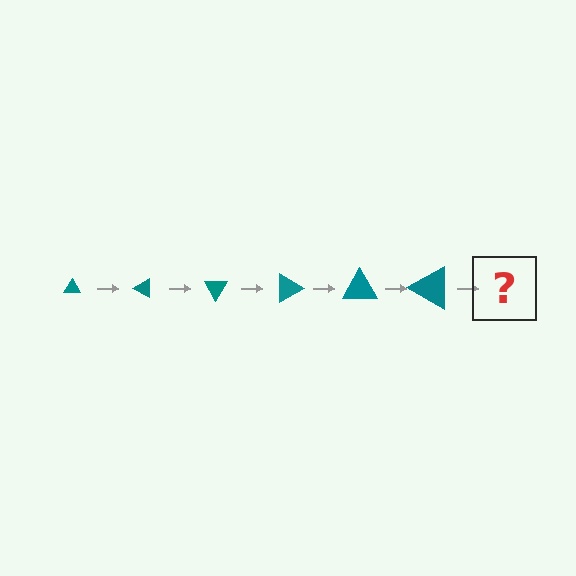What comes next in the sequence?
The next element should be a triangle, larger than the previous one and rotated 180 degrees from the start.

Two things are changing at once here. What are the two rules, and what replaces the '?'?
The two rules are that the triangle grows larger each step and it rotates 30 degrees each step. The '?' should be a triangle, larger than the previous one and rotated 180 degrees from the start.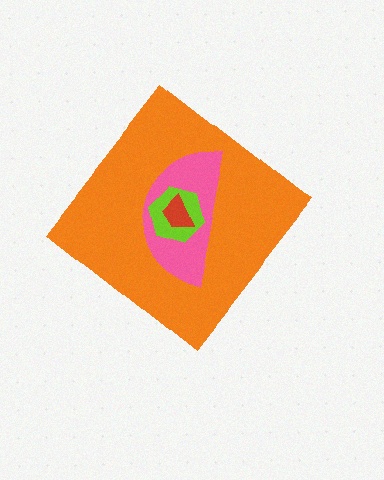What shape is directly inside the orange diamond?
The pink semicircle.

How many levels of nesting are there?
4.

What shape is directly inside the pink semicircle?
The lime hexagon.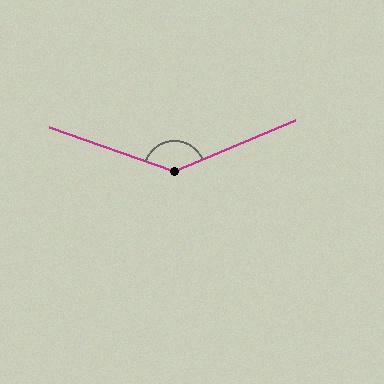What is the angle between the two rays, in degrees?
Approximately 138 degrees.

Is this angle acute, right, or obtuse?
It is obtuse.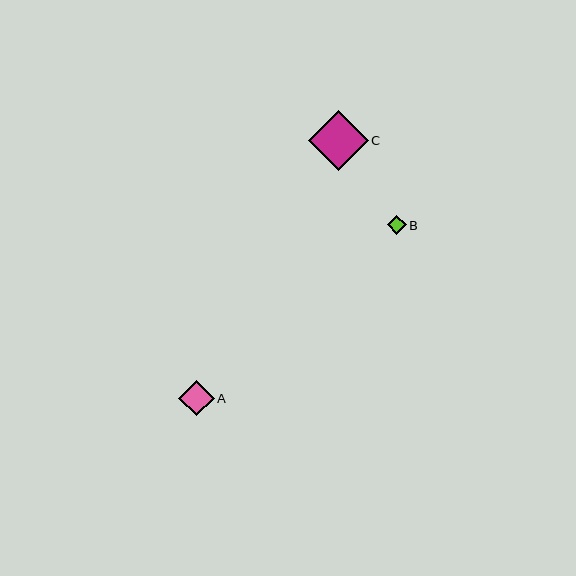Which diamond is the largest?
Diamond C is the largest with a size of approximately 60 pixels.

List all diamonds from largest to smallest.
From largest to smallest: C, A, B.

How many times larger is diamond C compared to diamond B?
Diamond C is approximately 3.2 times the size of diamond B.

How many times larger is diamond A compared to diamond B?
Diamond A is approximately 1.9 times the size of diamond B.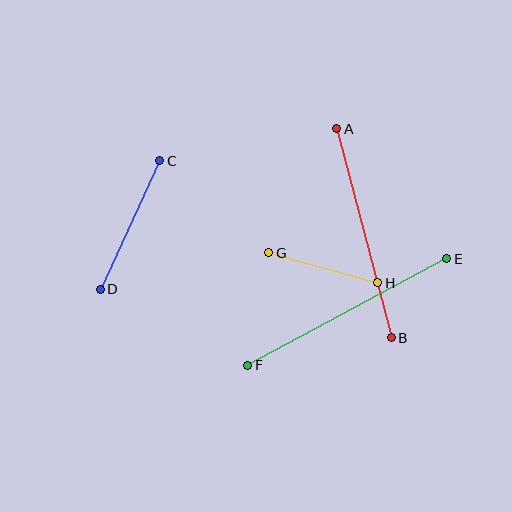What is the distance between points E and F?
The distance is approximately 226 pixels.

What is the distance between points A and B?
The distance is approximately 216 pixels.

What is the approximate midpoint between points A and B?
The midpoint is at approximately (364, 233) pixels.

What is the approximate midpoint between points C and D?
The midpoint is at approximately (130, 225) pixels.